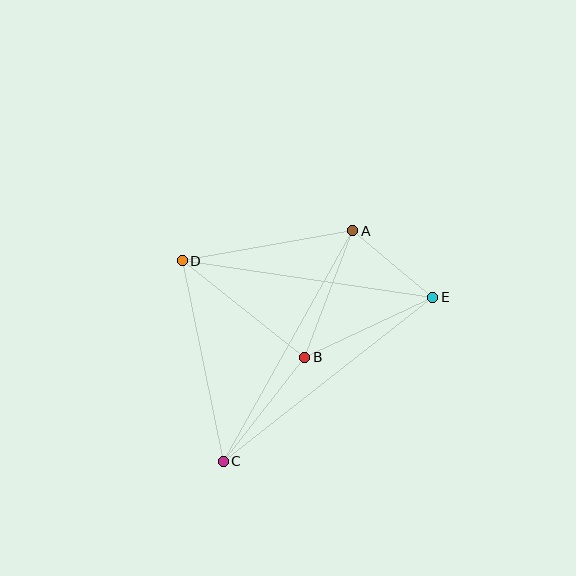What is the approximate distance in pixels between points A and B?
The distance between A and B is approximately 135 pixels.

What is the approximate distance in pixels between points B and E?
The distance between B and E is approximately 141 pixels.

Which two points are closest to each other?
Points A and E are closest to each other.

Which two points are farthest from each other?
Points C and E are farthest from each other.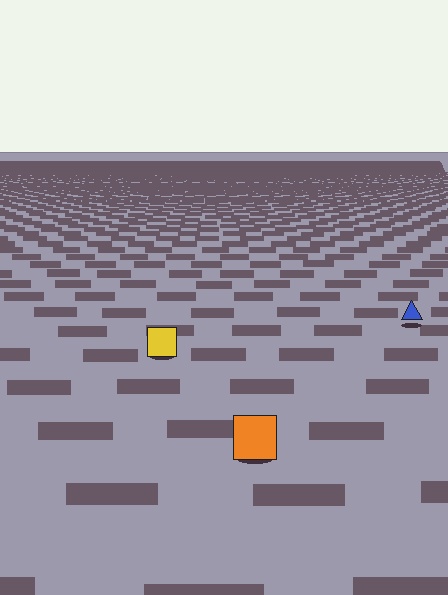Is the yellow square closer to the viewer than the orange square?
No. The orange square is closer — you can tell from the texture gradient: the ground texture is coarser near it.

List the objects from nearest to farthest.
From nearest to farthest: the orange square, the yellow square, the blue triangle.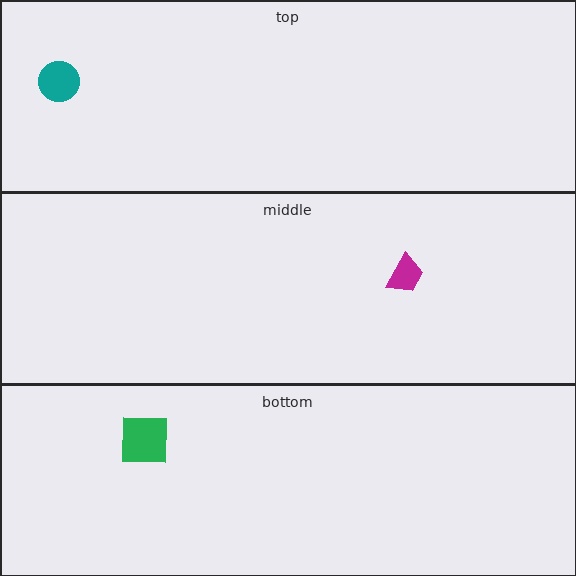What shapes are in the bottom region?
The green square.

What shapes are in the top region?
The teal circle.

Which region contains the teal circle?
The top region.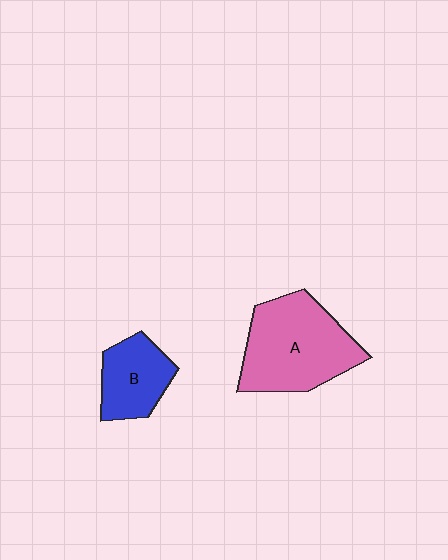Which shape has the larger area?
Shape A (pink).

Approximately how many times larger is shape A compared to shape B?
Approximately 1.8 times.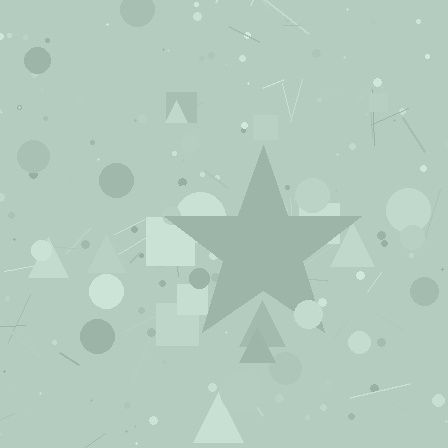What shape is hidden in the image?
A star is hidden in the image.